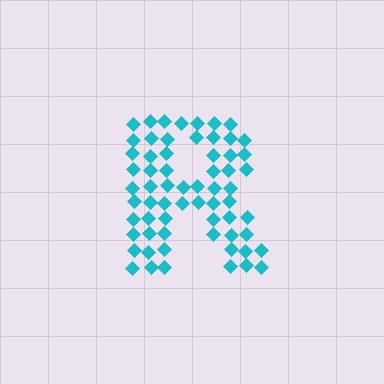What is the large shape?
The large shape is the letter R.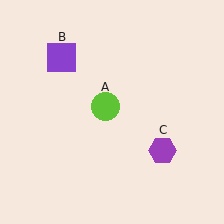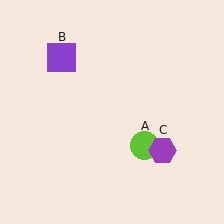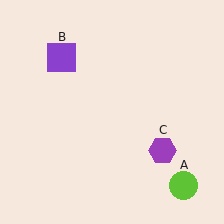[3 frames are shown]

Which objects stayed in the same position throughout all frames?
Purple square (object B) and purple hexagon (object C) remained stationary.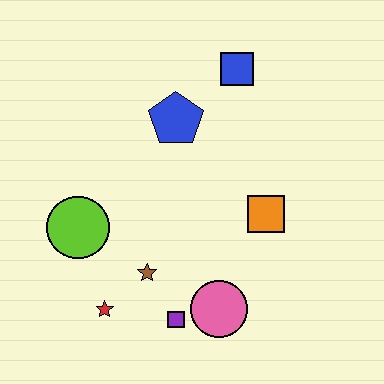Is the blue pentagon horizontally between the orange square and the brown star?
Yes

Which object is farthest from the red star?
The blue square is farthest from the red star.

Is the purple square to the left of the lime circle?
No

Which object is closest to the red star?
The brown star is closest to the red star.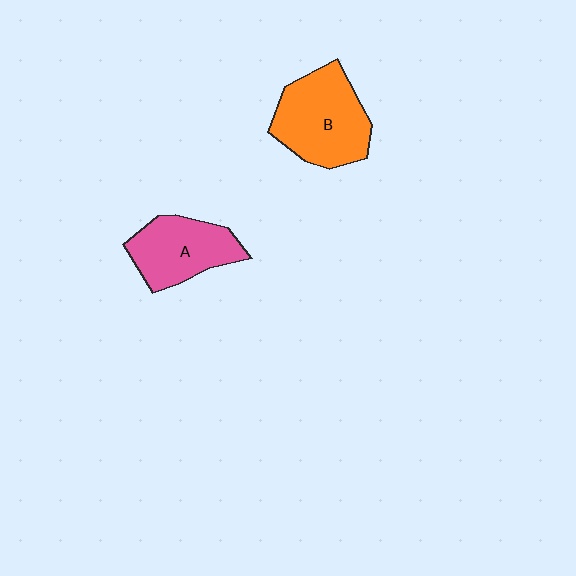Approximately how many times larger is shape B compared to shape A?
Approximately 1.3 times.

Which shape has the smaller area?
Shape A (pink).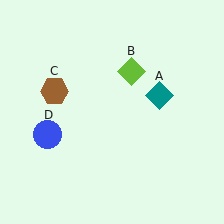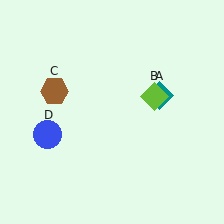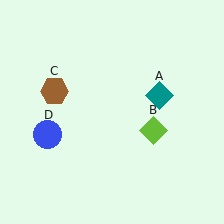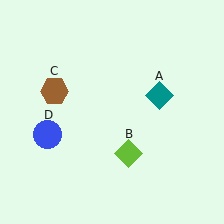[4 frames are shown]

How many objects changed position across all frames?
1 object changed position: lime diamond (object B).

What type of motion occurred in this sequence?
The lime diamond (object B) rotated clockwise around the center of the scene.